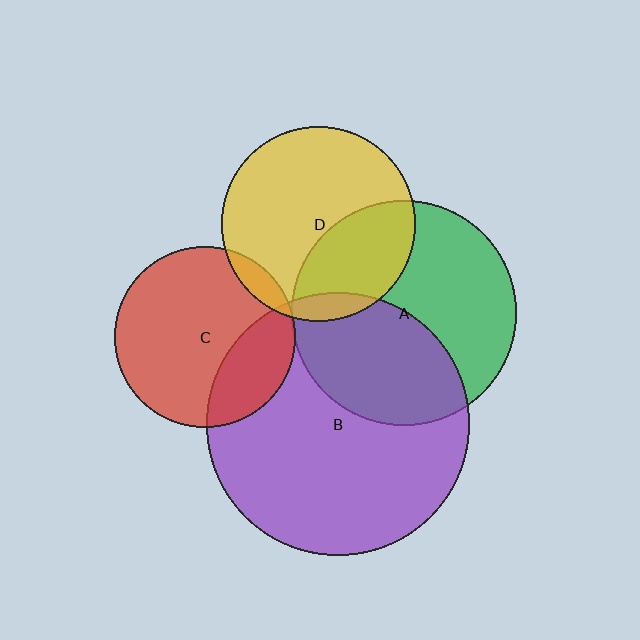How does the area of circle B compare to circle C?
Approximately 2.1 times.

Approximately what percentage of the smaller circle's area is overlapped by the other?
Approximately 40%.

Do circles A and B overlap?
Yes.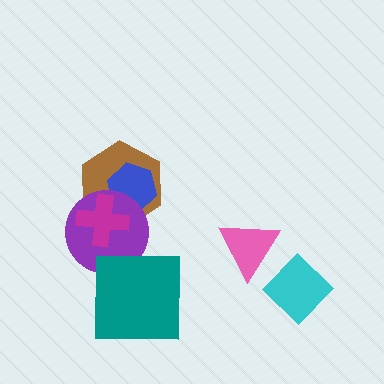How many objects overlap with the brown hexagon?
3 objects overlap with the brown hexagon.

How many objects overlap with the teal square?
1 object overlaps with the teal square.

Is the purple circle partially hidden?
Yes, it is partially covered by another shape.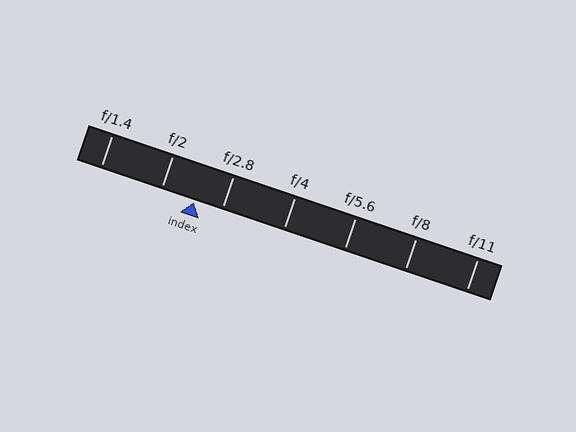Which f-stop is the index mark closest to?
The index mark is closest to f/2.8.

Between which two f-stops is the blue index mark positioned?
The index mark is between f/2 and f/2.8.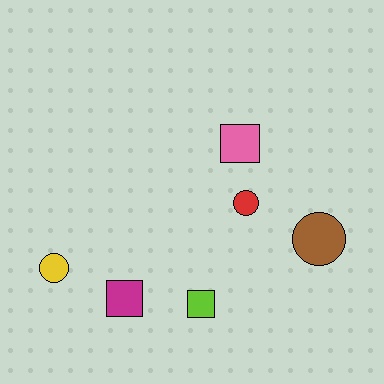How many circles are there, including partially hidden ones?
There are 3 circles.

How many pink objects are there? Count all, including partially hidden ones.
There is 1 pink object.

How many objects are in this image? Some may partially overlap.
There are 6 objects.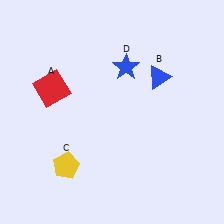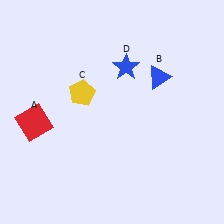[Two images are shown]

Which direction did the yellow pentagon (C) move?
The yellow pentagon (C) moved up.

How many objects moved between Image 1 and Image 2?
2 objects moved between the two images.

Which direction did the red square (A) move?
The red square (A) moved down.